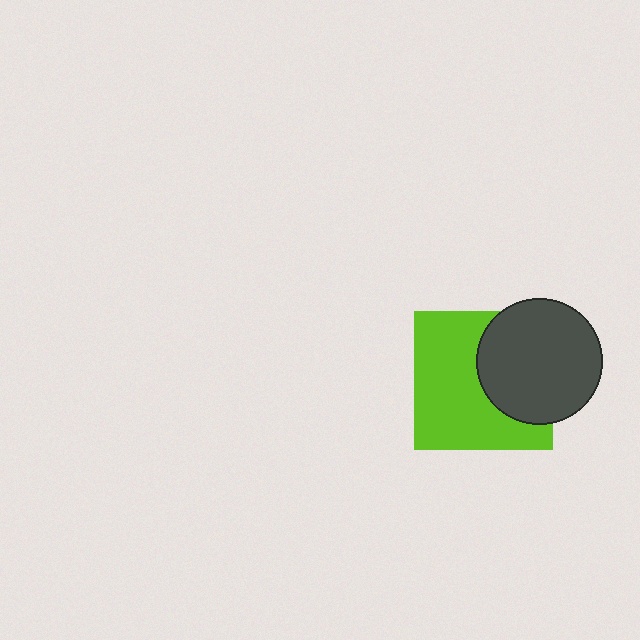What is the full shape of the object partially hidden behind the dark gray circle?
The partially hidden object is a lime square.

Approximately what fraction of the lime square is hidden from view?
Roughly 39% of the lime square is hidden behind the dark gray circle.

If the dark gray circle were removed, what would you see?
You would see the complete lime square.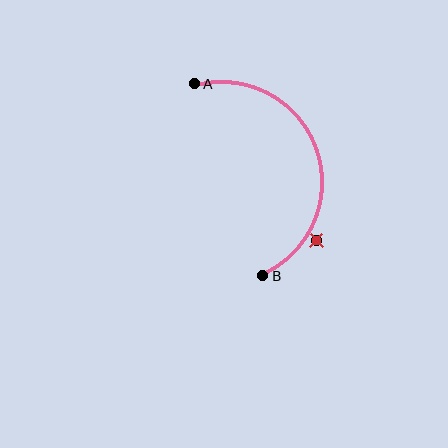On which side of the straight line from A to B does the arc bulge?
The arc bulges to the right of the straight line connecting A and B.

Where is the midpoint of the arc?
The arc midpoint is the point on the curve farthest from the straight line joining A and B. It sits to the right of that line.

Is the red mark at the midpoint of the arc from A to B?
No — the red mark does not lie on the arc at all. It sits slightly outside the curve.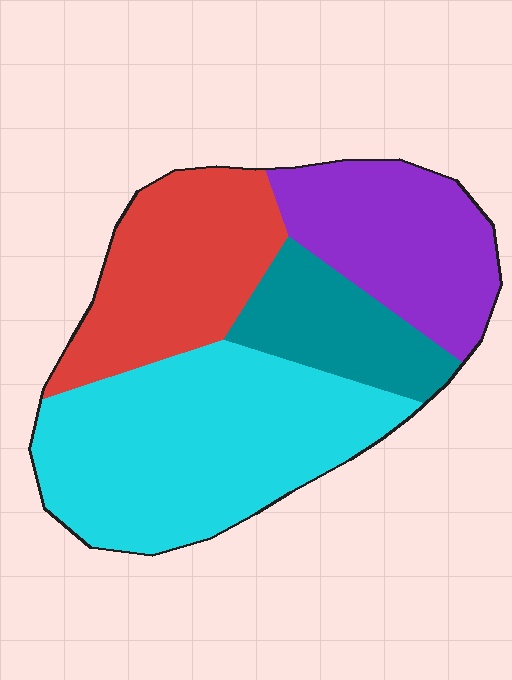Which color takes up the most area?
Cyan, at roughly 40%.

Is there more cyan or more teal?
Cyan.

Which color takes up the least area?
Teal, at roughly 15%.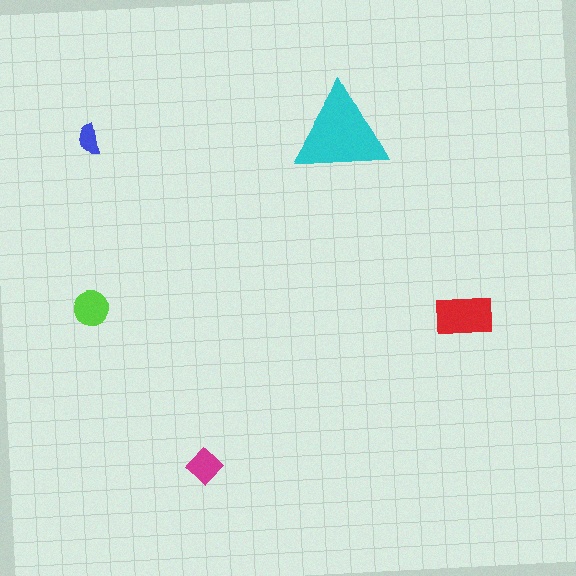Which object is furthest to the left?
The lime circle is leftmost.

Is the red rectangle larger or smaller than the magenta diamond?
Larger.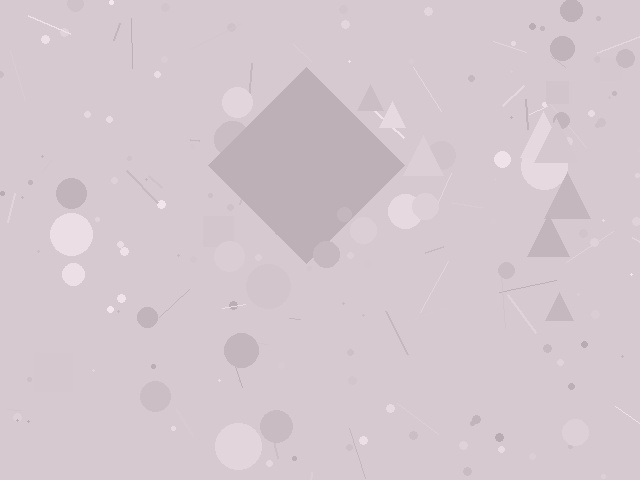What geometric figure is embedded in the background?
A diamond is embedded in the background.